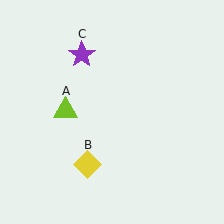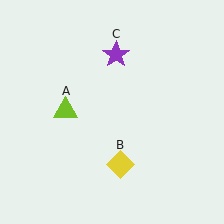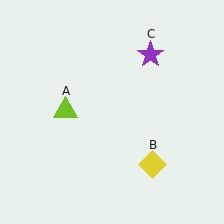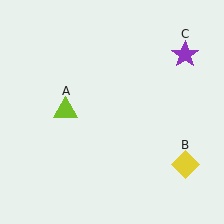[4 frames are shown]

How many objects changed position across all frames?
2 objects changed position: yellow diamond (object B), purple star (object C).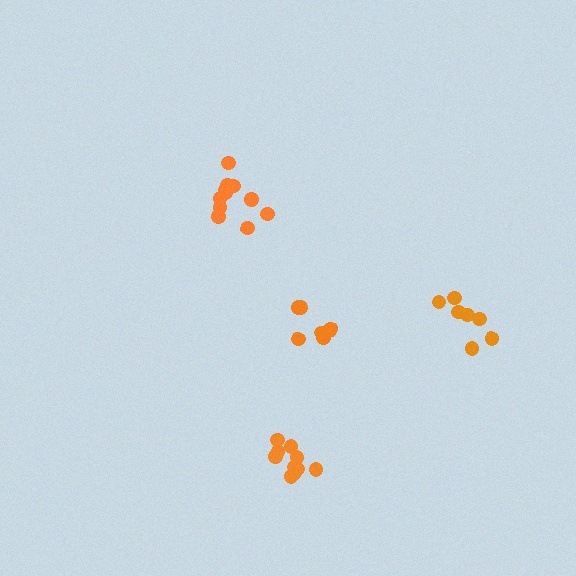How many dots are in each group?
Group 1: 6 dots, Group 2: 11 dots, Group 3: 7 dots, Group 4: 11 dots (35 total).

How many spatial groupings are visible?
There are 4 spatial groupings.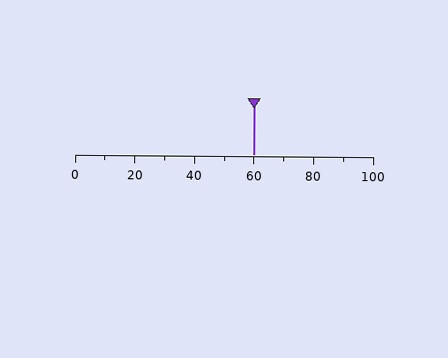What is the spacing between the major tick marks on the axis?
The major ticks are spaced 20 apart.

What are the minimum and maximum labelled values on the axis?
The axis runs from 0 to 100.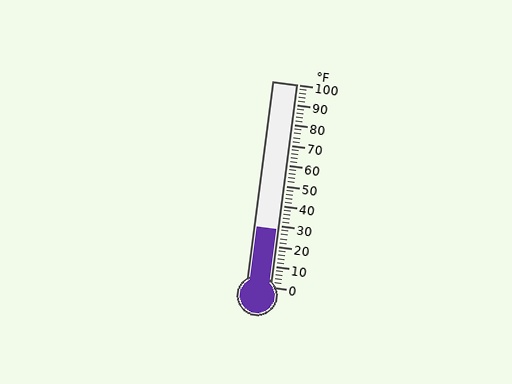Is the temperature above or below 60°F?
The temperature is below 60°F.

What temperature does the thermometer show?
The thermometer shows approximately 28°F.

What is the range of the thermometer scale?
The thermometer scale ranges from 0°F to 100°F.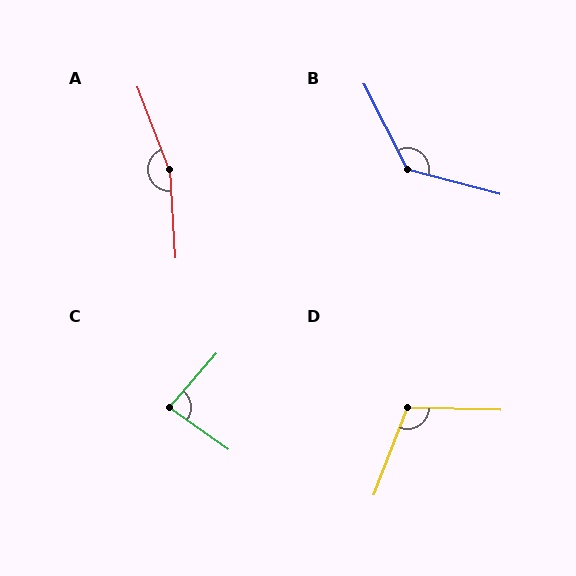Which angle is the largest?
A, at approximately 163 degrees.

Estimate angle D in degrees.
Approximately 109 degrees.